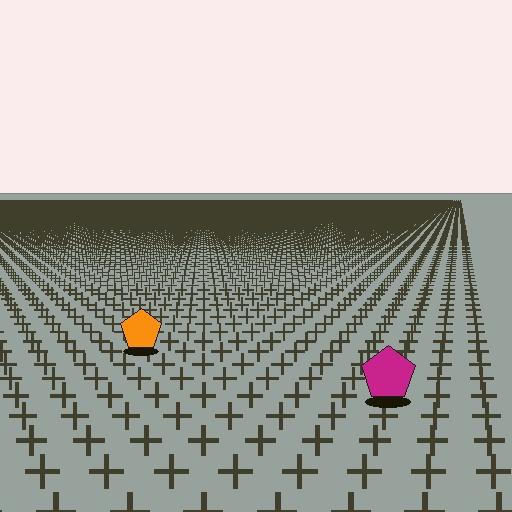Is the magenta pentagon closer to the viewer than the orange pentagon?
Yes. The magenta pentagon is closer — you can tell from the texture gradient: the ground texture is coarser near it.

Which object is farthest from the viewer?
The orange pentagon is farthest from the viewer. It appears smaller and the ground texture around it is denser.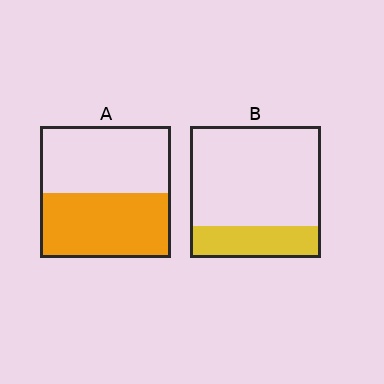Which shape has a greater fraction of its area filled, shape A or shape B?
Shape A.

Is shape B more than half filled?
No.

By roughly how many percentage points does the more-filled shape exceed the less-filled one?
By roughly 25 percentage points (A over B).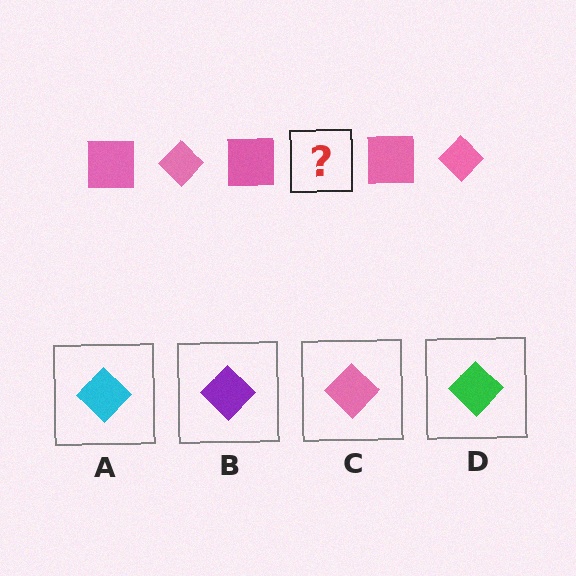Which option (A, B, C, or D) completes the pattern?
C.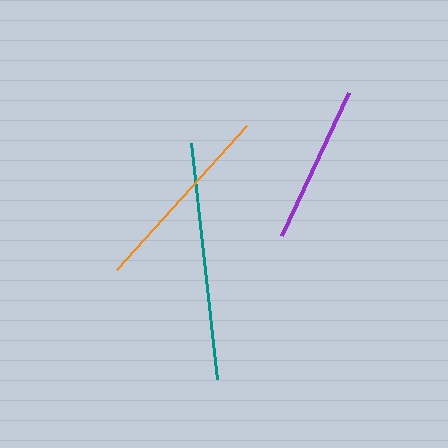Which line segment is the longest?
The teal line is the longest at approximately 238 pixels.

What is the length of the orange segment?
The orange segment is approximately 194 pixels long.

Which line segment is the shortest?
The purple line is the shortest at approximately 158 pixels.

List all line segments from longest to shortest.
From longest to shortest: teal, orange, purple.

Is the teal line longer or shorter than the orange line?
The teal line is longer than the orange line.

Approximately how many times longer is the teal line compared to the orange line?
The teal line is approximately 1.2 times the length of the orange line.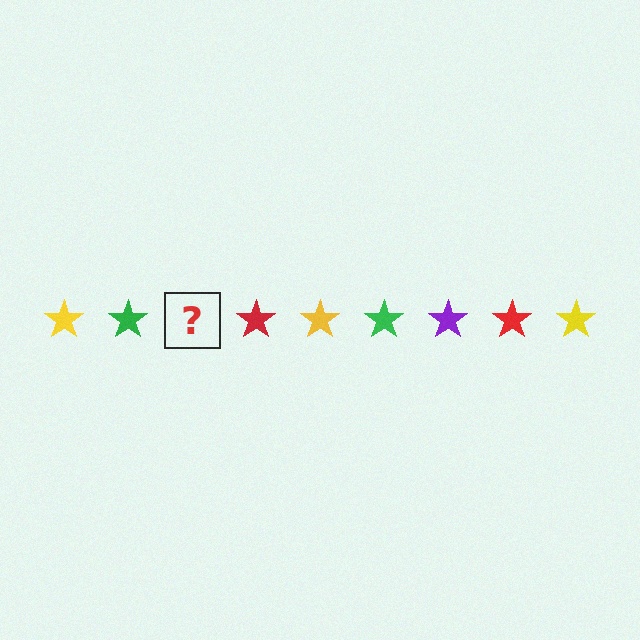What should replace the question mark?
The question mark should be replaced with a purple star.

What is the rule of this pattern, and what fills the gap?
The rule is that the pattern cycles through yellow, green, purple, red stars. The gap should be filled with a purple star.